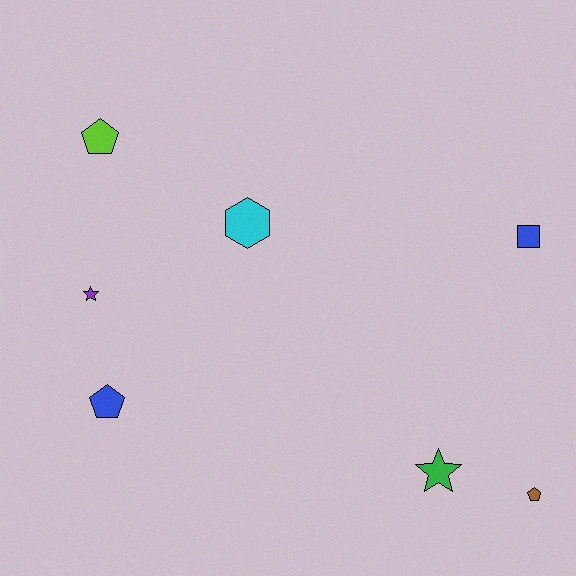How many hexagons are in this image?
There is 1 hexagon.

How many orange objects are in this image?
There are no orange objects.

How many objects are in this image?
There are 7 objects.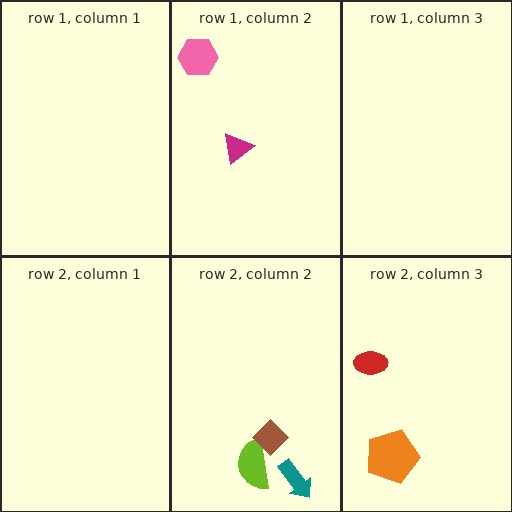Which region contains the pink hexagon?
The row 1, column 2 region.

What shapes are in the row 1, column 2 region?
The pink hexagon, the magenta triangle.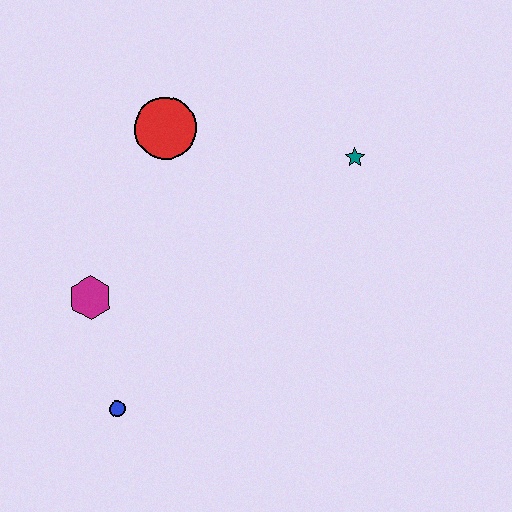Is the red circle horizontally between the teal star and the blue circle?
Yes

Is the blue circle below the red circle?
Yes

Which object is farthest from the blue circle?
The teal star is farthest from the blue circle.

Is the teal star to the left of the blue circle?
No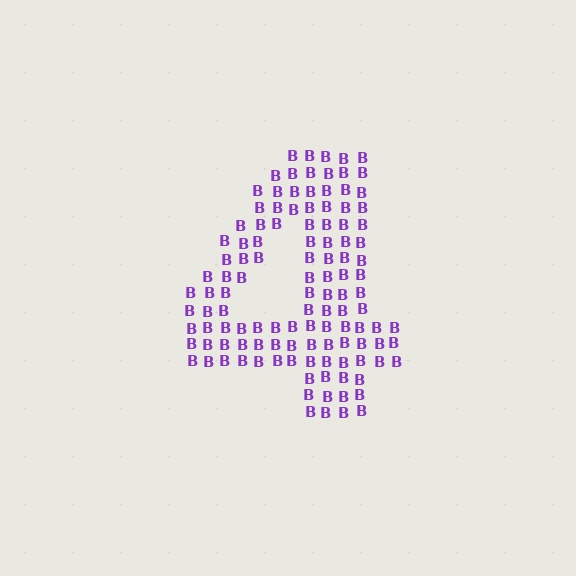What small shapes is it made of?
It is made of small letter B's.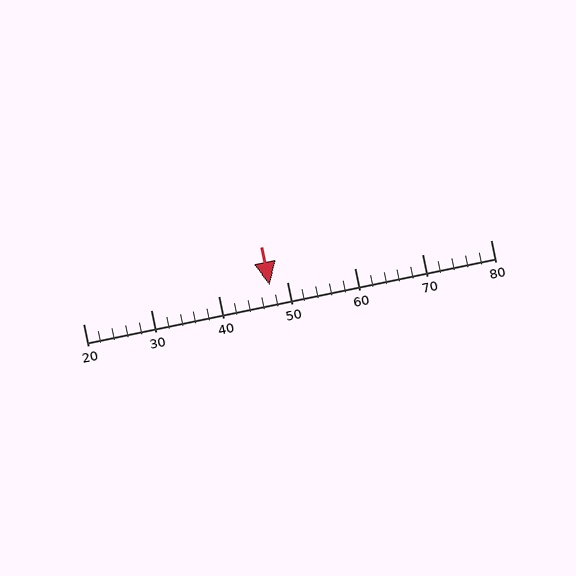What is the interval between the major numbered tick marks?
The major tick marks are spaced 10 units apart.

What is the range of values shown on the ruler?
The ruler shows values from 20 to 80.